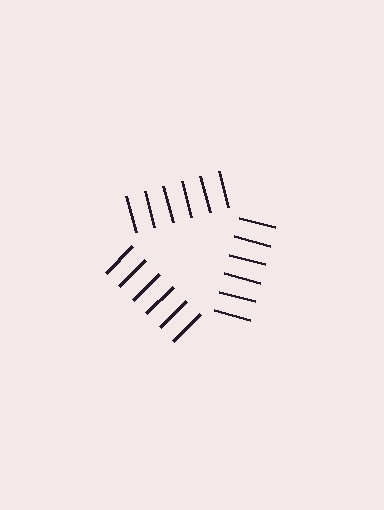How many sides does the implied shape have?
3 sides — the line-ends trace a triangle.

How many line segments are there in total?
18 — 6 along each of the 3 edges.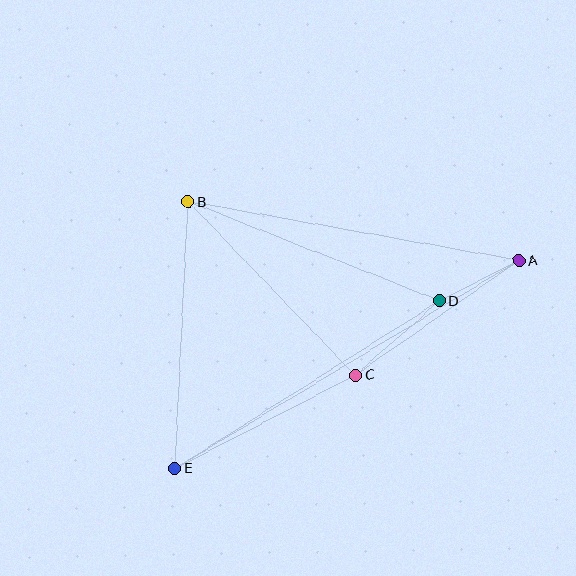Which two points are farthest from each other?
Points A and E are farthest from each other.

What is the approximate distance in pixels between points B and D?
The distance between B and D is approximately 270 pixels.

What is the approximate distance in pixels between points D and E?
The distance between D and E is approximately 313 pixels.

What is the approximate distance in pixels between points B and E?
The distance between B and E is approximately 267 pixels.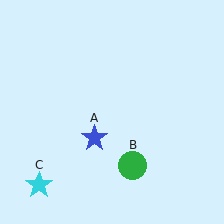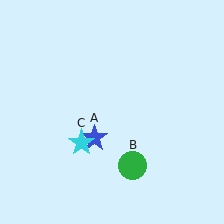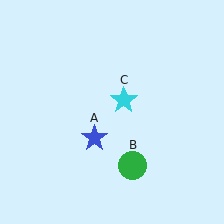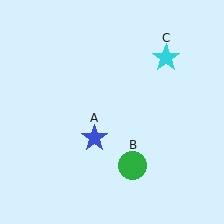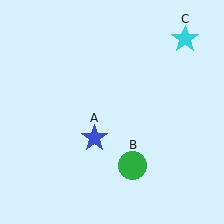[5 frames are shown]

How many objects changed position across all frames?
1 object changed position: cyan star (object C).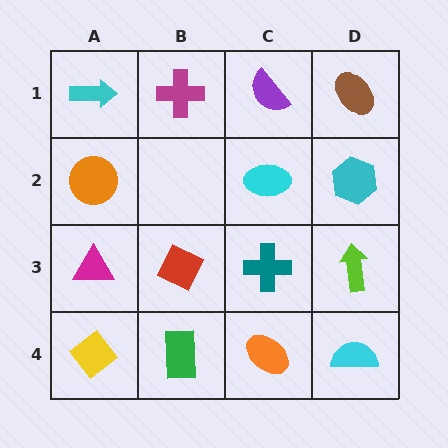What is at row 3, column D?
A lime arrow.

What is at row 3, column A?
A magenta triangle.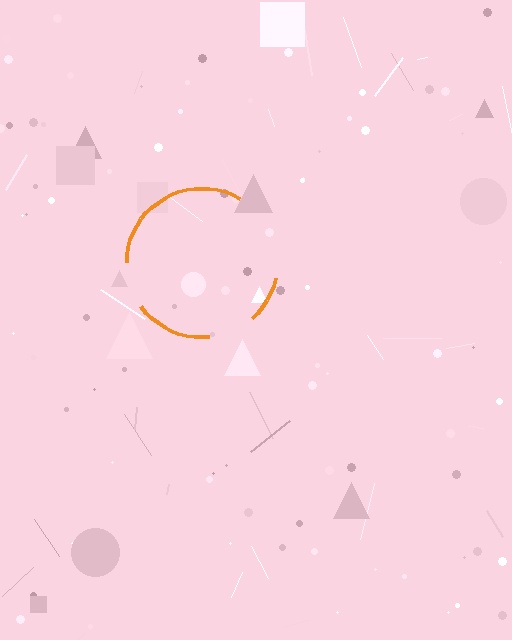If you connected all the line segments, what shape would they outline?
They would outline a circle.